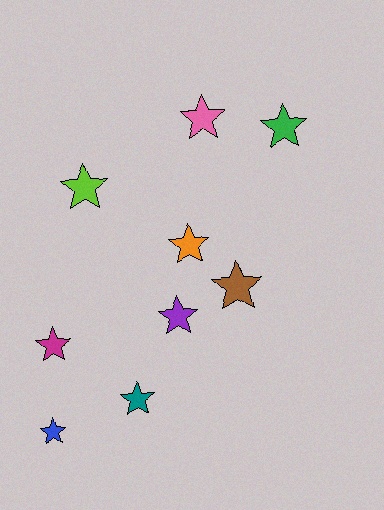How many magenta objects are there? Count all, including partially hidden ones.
There is 1 magenta object.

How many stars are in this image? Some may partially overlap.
There are 9 stars.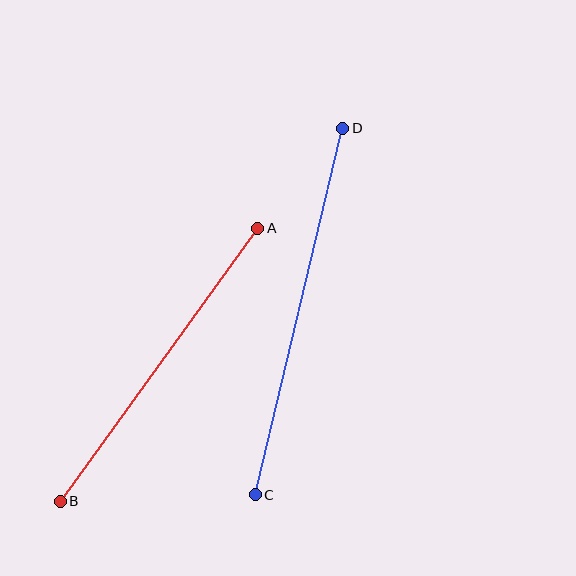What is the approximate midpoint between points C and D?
The midpoint is at approximately (299, 311) pixels.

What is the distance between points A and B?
The distance is approximately 337 pixels.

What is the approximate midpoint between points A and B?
The midpoint is at approximately (159, 365) pixels.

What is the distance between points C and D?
The distance is approximately 377 pixels.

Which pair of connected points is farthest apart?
Points C and D are farthest apart.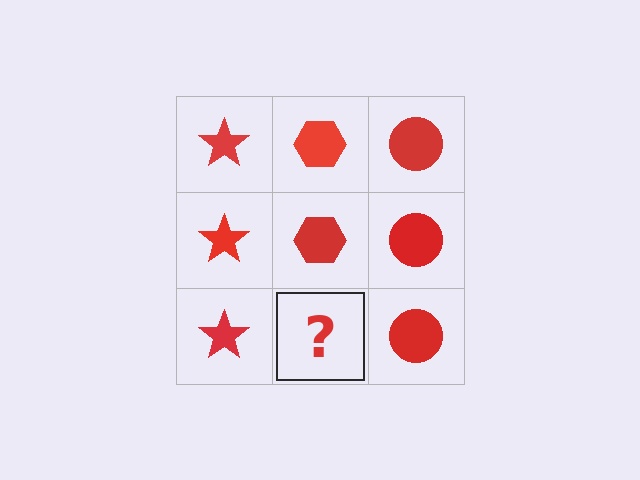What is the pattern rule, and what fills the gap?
The rule is that each column has a consistent shape. The gap should be filled with a red hexagon.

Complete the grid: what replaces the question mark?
The question mark should be replaced with a red hexagon.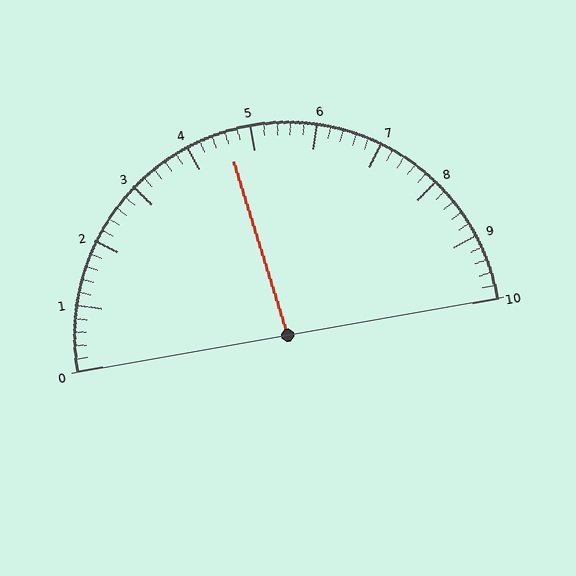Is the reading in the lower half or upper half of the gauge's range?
The reading is in the lower half of the range (0 to 10).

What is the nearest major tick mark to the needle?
The nearest major tick mark is 5.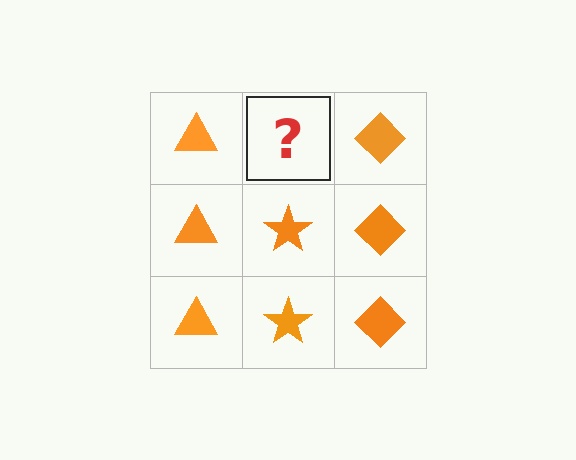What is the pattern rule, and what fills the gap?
The rule is that each column has a consistent shape. The gap should be filled with an orange star.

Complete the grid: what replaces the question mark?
The question mark should be replaced with an orange star.